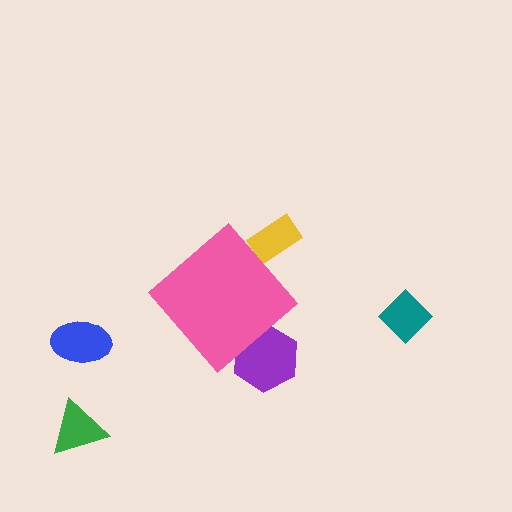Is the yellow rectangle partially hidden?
Yes, the yellow rectangle is partially hidden behind the pink diamond.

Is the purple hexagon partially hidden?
Yes, the purple hexagon is partially hidden behind the pink diamond.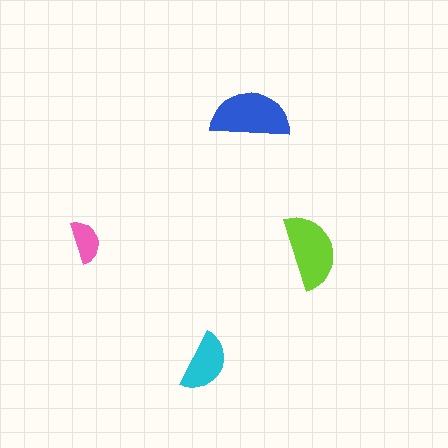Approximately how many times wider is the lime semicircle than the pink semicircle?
About 2 times wider.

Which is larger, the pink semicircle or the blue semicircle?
The blue one.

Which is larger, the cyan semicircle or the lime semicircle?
The lime one.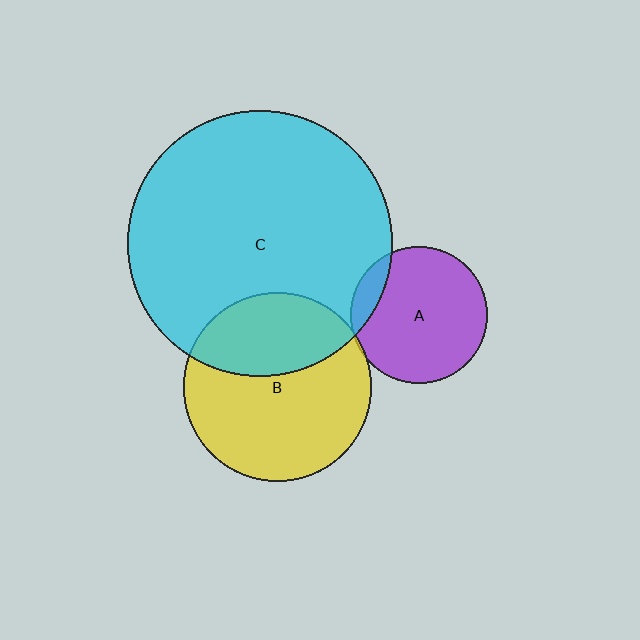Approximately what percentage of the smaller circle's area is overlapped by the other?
Approximately 5%.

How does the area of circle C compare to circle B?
Approximately 2.0 times.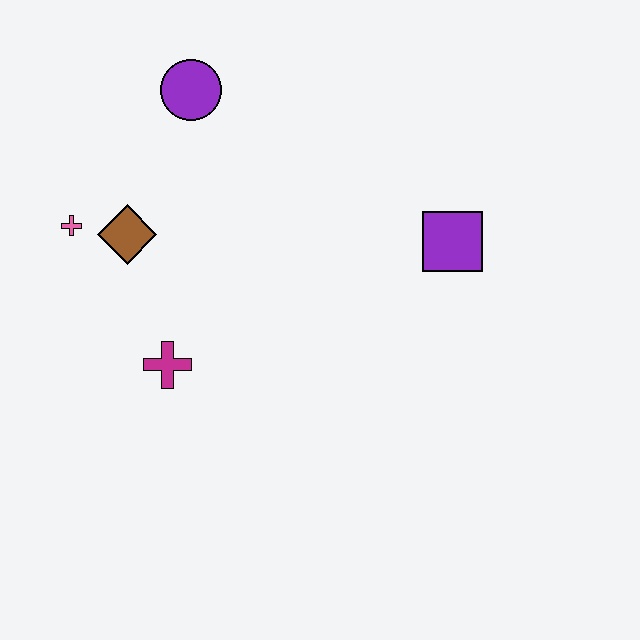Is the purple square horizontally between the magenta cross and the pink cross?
No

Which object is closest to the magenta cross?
The brown diamond is closest to the magenta cross.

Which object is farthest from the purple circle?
The purple square is farthest from the purple circle.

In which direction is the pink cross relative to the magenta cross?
The pink cross is above the magenta cross.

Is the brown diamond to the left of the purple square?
Yes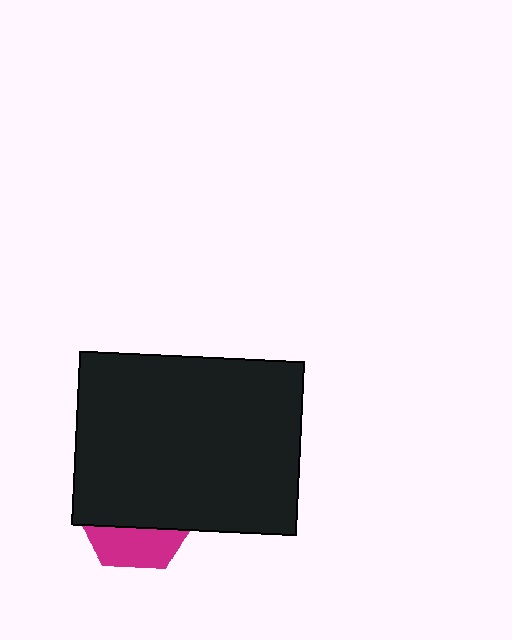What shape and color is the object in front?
The object in front is a black rectangle.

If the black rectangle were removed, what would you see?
You would see the complete magenta hexagon.